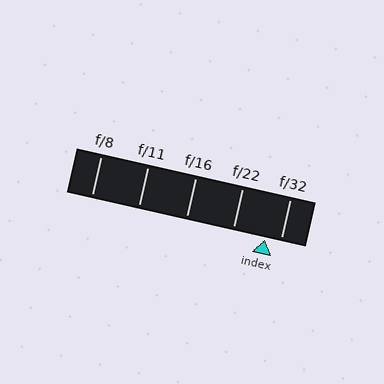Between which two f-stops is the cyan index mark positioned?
The index mark is between f/22 and f/32.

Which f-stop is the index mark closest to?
The index mark is closest to f/32.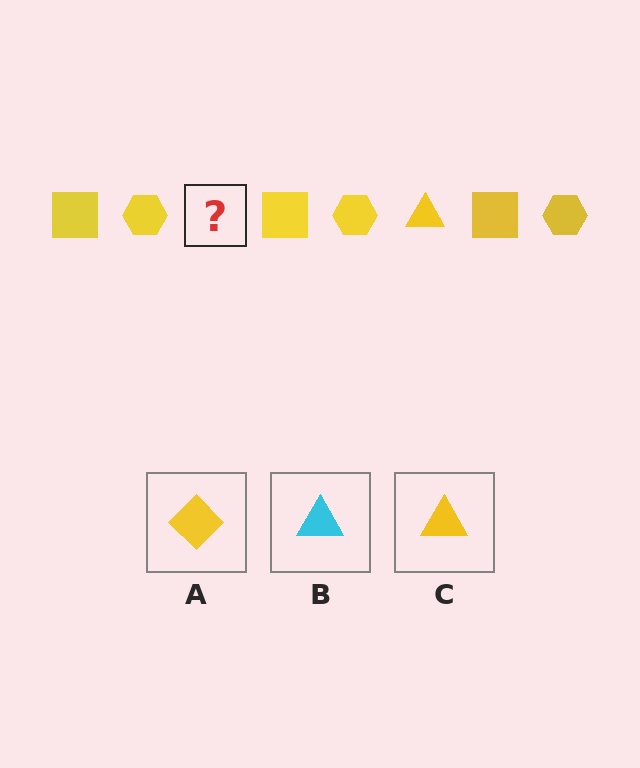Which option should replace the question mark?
Option C.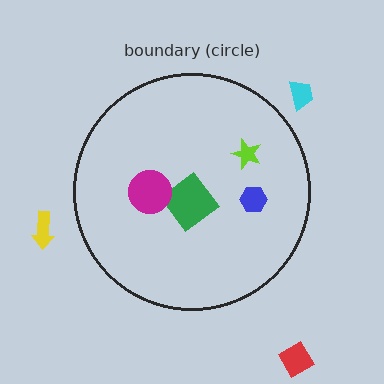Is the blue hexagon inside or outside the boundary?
Inside.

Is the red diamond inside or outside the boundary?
Outside.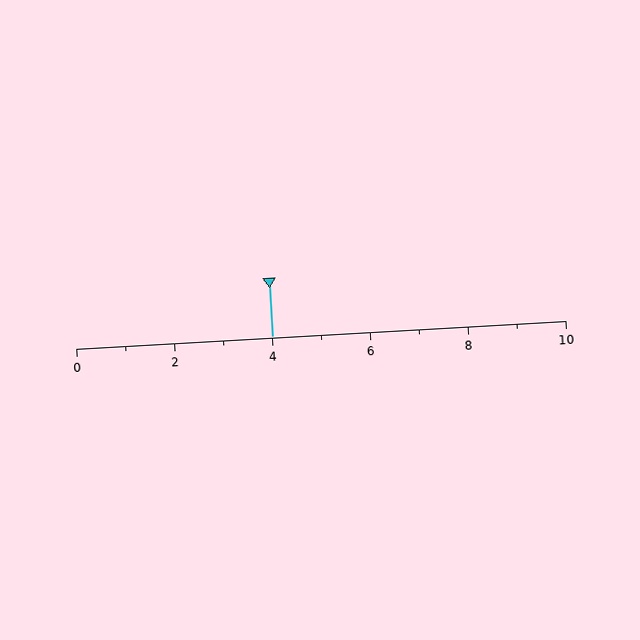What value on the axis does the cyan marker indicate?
The marker indicates approximately 4.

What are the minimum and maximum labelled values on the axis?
The axis runs from 0 to 10.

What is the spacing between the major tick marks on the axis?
The major ticks are spaced 2 apart.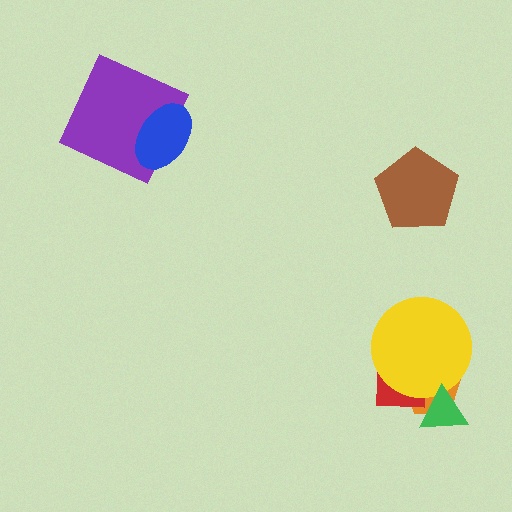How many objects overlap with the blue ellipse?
1 object overlaps with the blue ellipse.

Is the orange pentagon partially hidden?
Yes, it is partially covered by another shape.